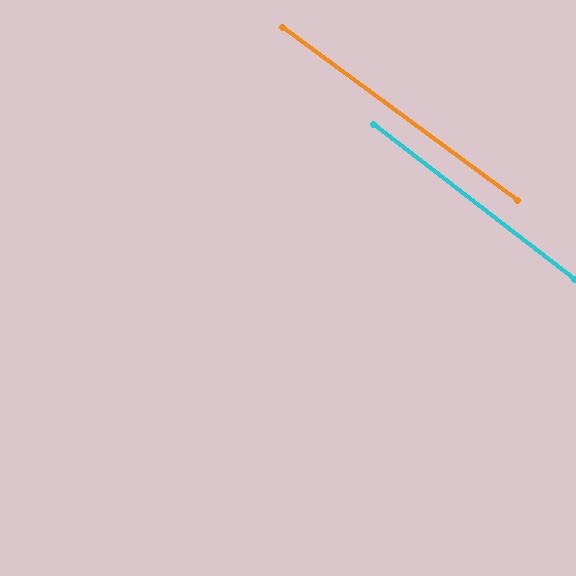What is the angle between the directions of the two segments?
Approximately 1 degree.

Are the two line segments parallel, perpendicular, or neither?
Parallel — their directions differ by only 1.2°.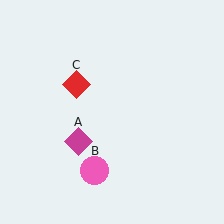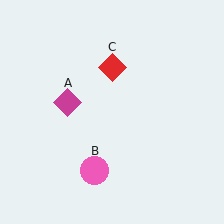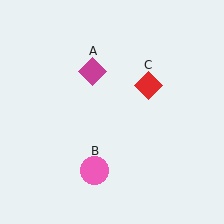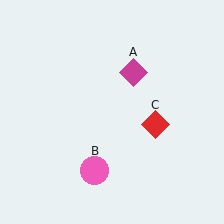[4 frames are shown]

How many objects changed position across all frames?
2 objects changed position: magenta diamond (object A), red diamond (object C).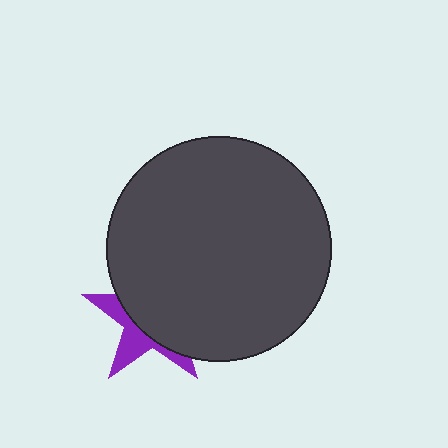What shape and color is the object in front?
The object in front is a dark gray circle.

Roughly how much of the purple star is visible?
A small part of it is visible (roughly 34%).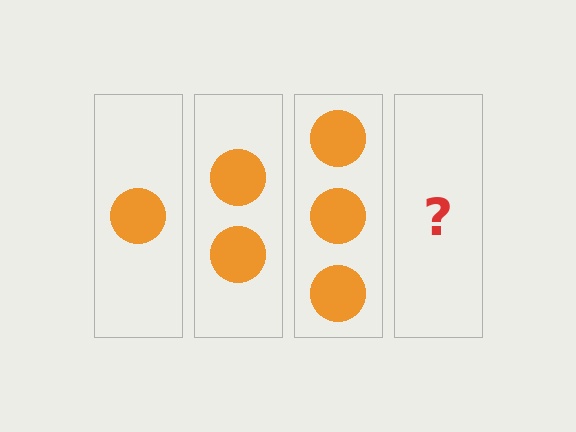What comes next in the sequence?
The next element should be 4 circles.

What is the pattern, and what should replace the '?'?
The pattern is that each step adds one more circle. The '?' should be 4 circles.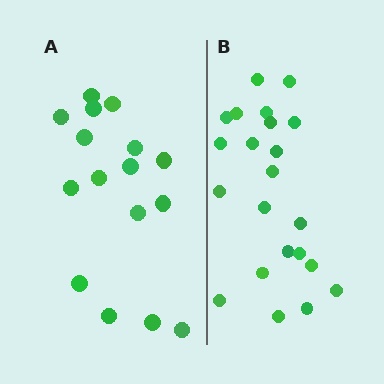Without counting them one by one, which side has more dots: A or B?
Region B (the right region) has more dots.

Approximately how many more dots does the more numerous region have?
Region B has about 6 more dots than region A.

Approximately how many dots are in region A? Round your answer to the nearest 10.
About 20 dots. (The exact count is 16, which rounds to 20.)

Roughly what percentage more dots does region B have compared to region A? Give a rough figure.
About 40% more.